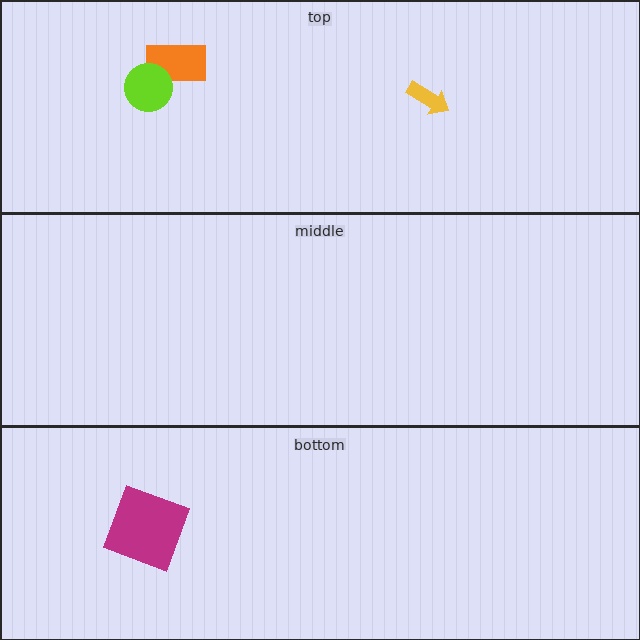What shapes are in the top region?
The orange rectangle, the yellow arrow, the lime circle.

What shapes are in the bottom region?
The magenta square.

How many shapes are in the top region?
3.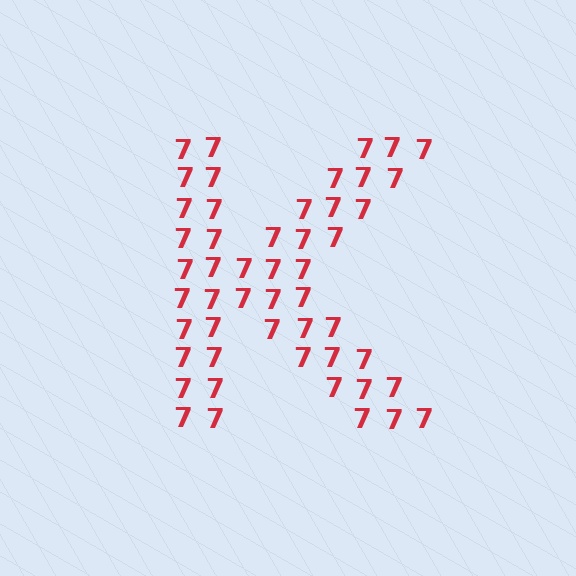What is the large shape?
The large shape is the letter K.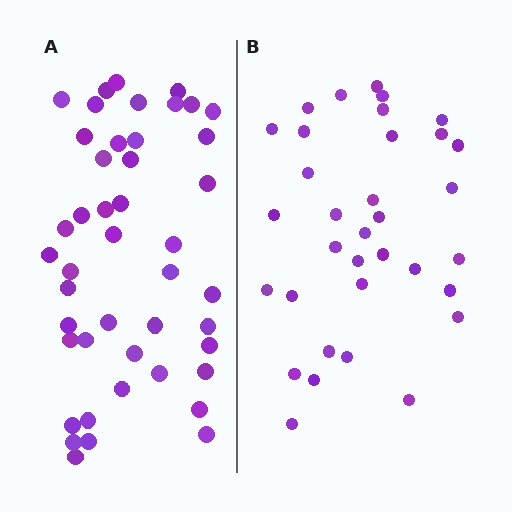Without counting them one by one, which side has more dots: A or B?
Region A (the left region) has more dots.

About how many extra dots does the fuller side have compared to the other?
Region A has roughly 12 or so more dots than region B.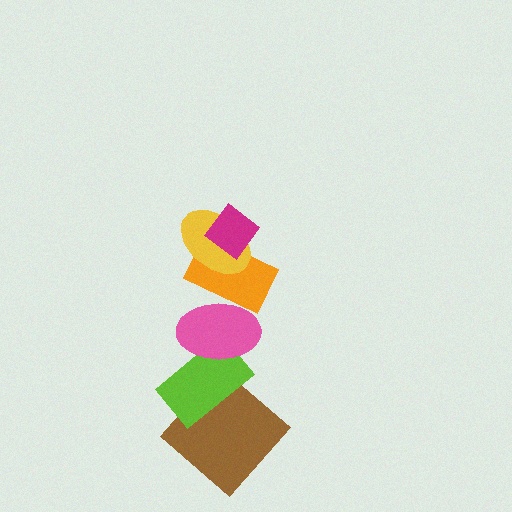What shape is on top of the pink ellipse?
The orange rectangle is on top of the pink ellipse.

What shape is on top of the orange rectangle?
The yellow ellipse is on top of the orange rectangle.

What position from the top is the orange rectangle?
The orange rectangle is 3rd from the top.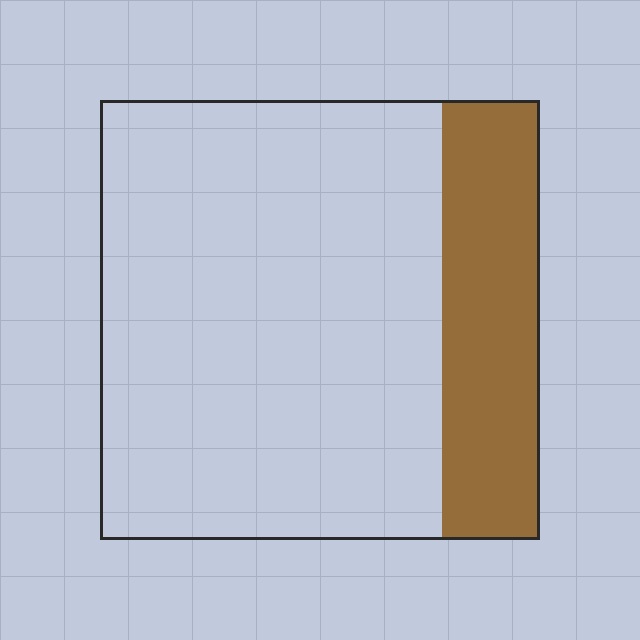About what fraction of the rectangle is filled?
About one fifth (1/5).